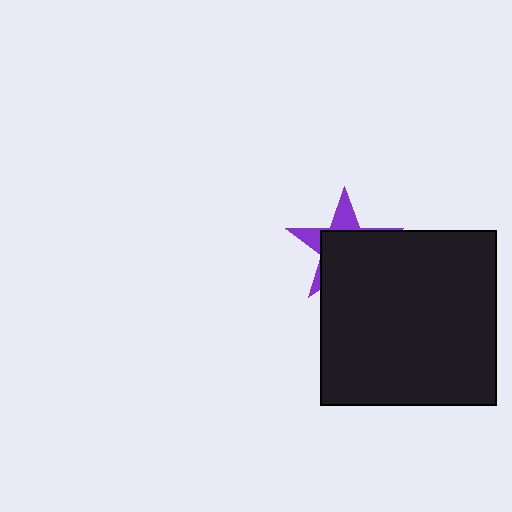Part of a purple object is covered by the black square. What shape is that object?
It is a star.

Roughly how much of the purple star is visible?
A small part of it is visible (roughly 31%).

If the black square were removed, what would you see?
You would see the complete purple star.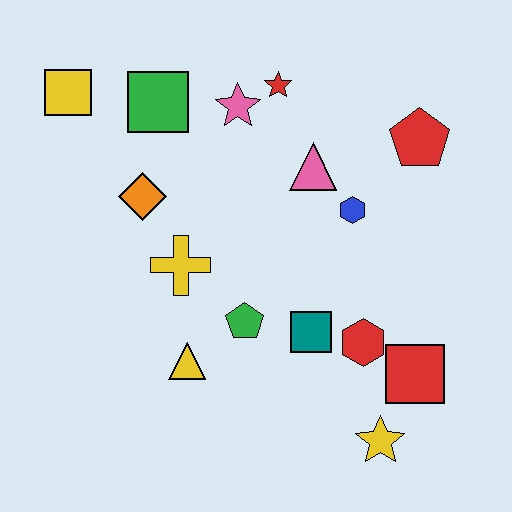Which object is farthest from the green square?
The yellow star is farthest from the green square.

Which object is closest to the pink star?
The red star is closest to the pink star.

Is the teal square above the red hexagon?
Yes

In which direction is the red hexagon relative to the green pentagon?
The red hexagon is to the right of the green pentagon.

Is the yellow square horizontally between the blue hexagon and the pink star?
No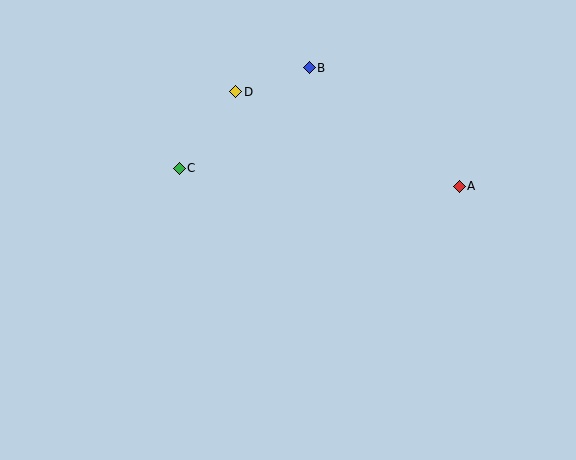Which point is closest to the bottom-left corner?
Point C is closest to the bottom-left corner.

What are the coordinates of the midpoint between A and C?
The midpoint between A and C is at (319, 177).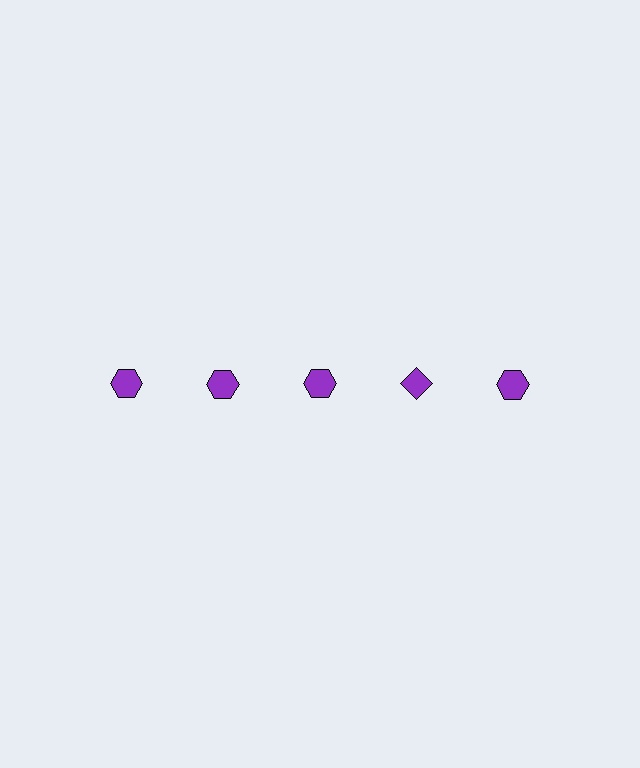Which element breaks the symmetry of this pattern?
The purple diamond in the top row, second from right column breaks the symmetry. All other shapes are purple hexagons.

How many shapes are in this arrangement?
There are 5 shapes arranged in a grid pattern.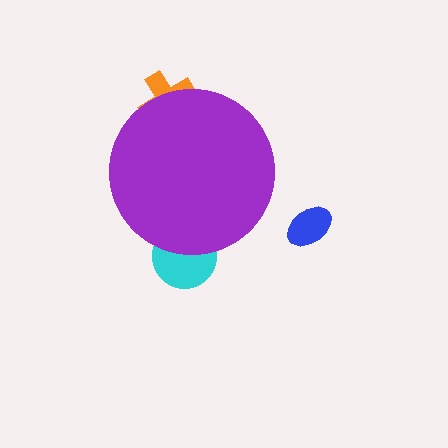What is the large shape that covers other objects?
A purple circle.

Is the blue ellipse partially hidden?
No, the blue ellipse is fully visible.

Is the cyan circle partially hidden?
Yes, the cyan circle is partially hidden behind the purple circle.